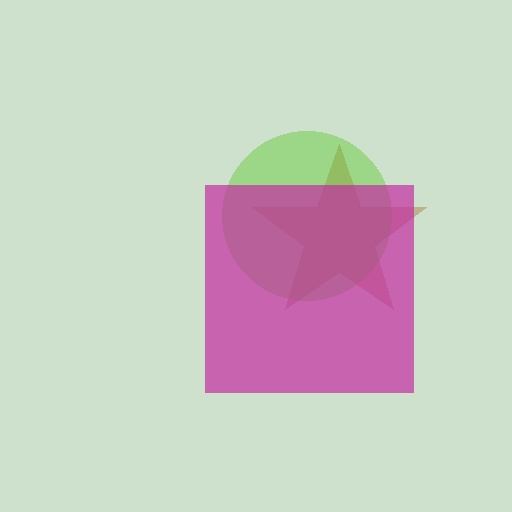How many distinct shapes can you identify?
There are 3 distinct shapes: a brown star, a lime circle, a magenta square.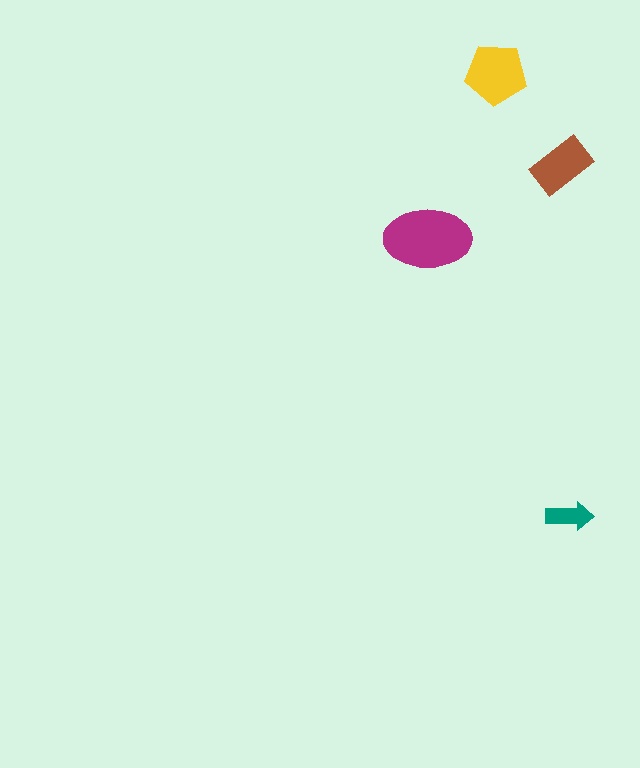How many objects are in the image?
There are 4 objects in the image.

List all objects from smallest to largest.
The teal arrow, the brown rectangle, the yellow pentagon, the magenta ellipse.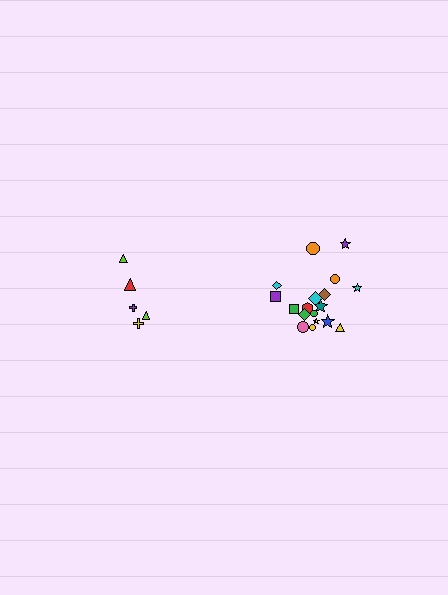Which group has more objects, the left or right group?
The right group.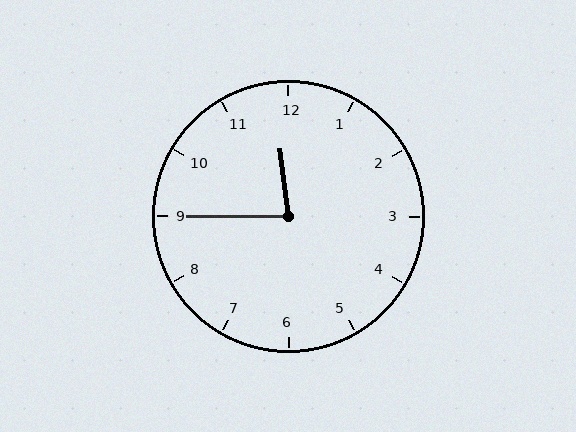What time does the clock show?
11:45.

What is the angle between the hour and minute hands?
Approximately 82 degrees.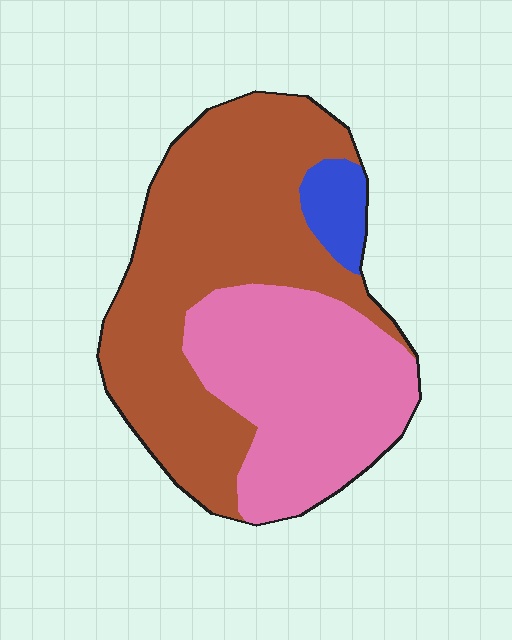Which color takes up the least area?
Blue, at roughly 5%.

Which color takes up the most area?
Brown, at roughly 55%.